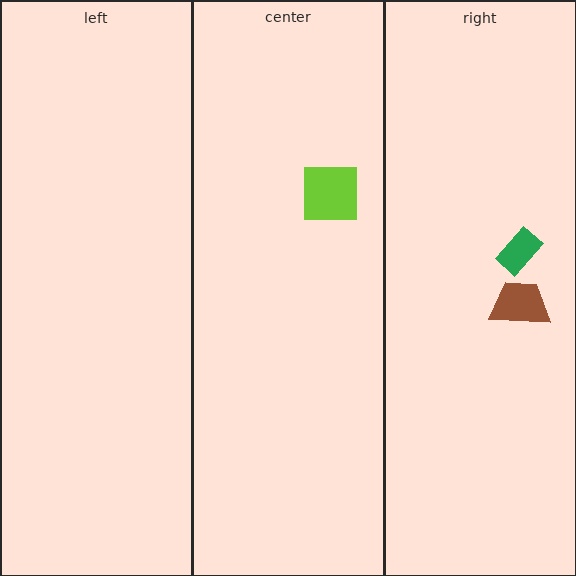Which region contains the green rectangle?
The right region.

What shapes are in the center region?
The lime square.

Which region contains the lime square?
The center region.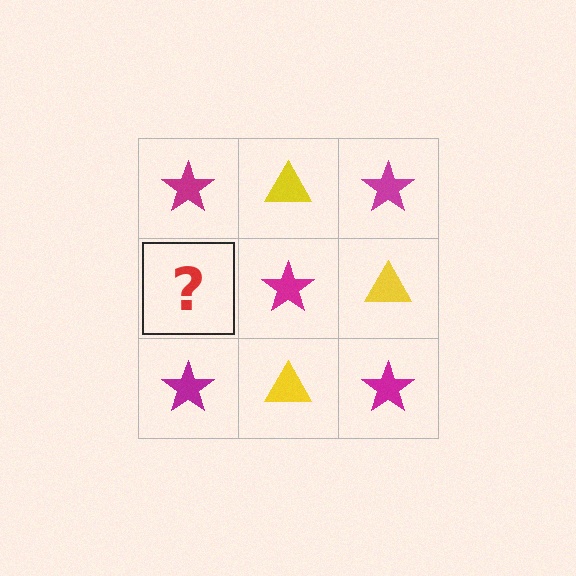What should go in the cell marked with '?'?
The missing cell should contain a yellow triangle.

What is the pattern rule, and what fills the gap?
The rule is that it alternates magenta star and yellow triangle in a checkerboard pattern. The gap should be filled with a yellow triangle.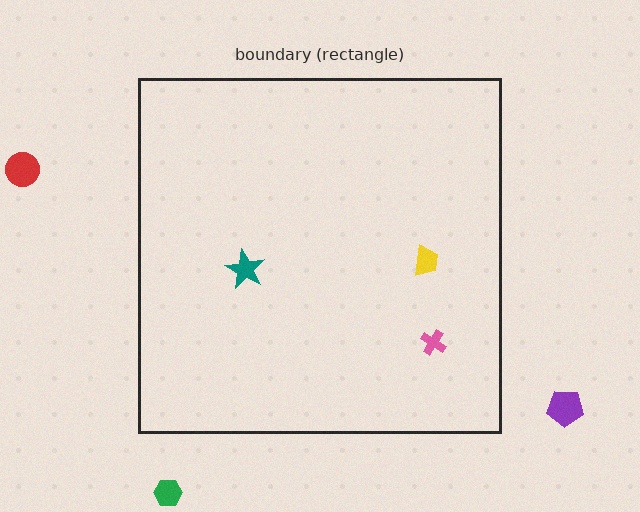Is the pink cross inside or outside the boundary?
Inside.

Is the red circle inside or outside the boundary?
Outside.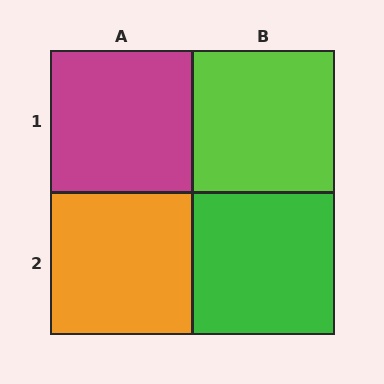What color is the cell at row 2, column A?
Orange.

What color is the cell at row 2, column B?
Green.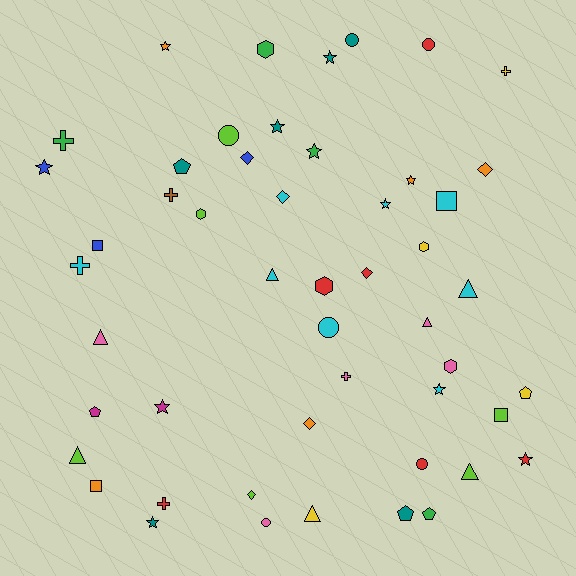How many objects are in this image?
There are 50 objects.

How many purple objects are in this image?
There are no purple objects.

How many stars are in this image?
There are 11 stars.